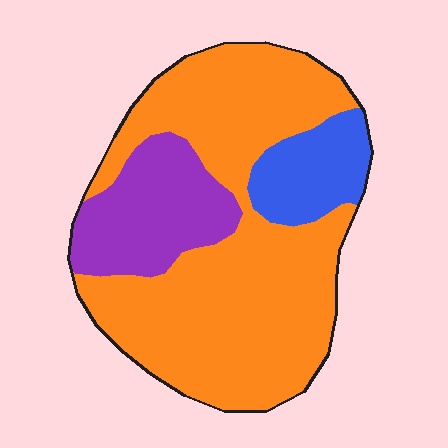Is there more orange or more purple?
Orange.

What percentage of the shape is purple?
Purple covers around 20% of the shape.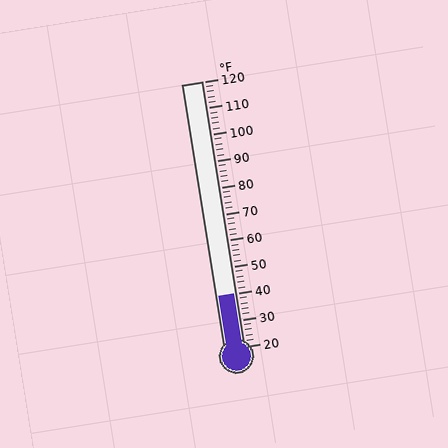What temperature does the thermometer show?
The thermometer shows approximately 40°F.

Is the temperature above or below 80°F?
The temperature is below 80°F.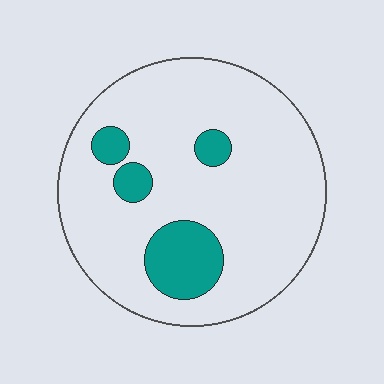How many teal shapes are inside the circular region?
4.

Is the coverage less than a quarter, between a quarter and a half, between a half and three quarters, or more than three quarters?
Less than a quarter.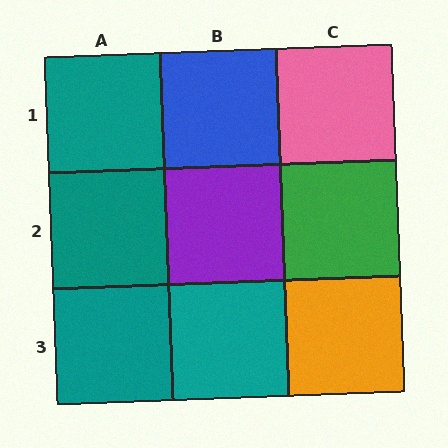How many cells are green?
1 cell is green.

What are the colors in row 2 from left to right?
Teal, purple, green.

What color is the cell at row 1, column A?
Teal.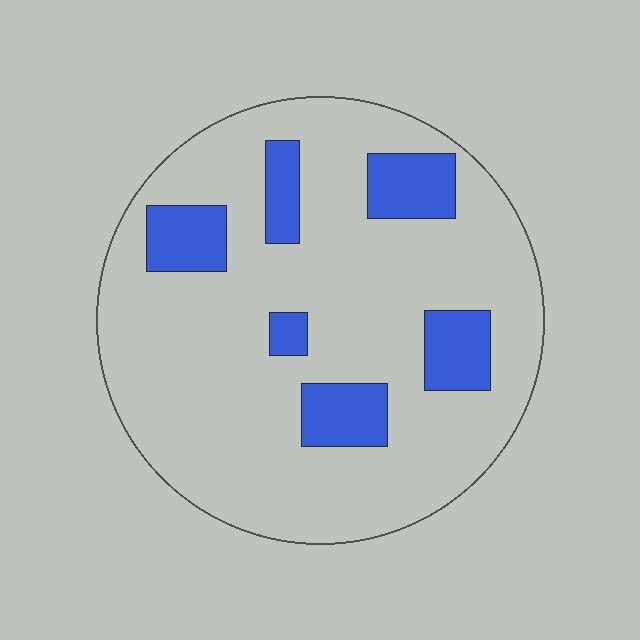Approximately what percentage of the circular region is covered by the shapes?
Approximately 15%.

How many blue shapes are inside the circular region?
6.